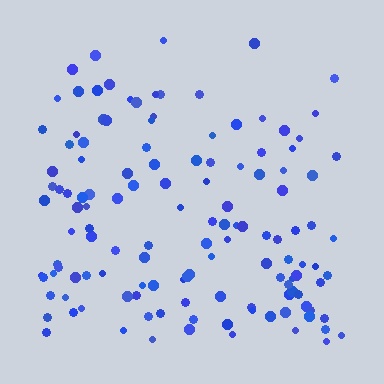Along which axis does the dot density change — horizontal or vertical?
Vertical.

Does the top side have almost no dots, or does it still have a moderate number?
Still a moderate number, just noticeably fewer than the bottom.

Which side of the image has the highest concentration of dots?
The bottom.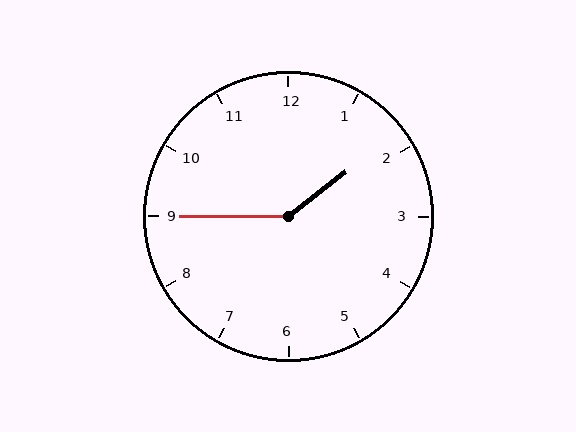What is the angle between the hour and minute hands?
Approximately 142 degrees.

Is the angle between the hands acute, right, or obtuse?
It is obtuse.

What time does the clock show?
1:45.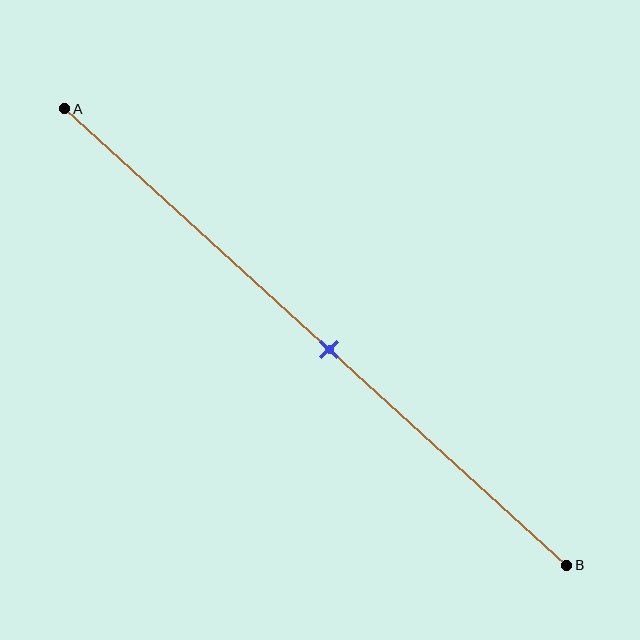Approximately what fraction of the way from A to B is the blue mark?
The blue mark is approximately 55% of the way from A to B.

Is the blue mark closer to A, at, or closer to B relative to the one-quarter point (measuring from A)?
The blue mark is closer to point B than the one-quarter point of segment AB.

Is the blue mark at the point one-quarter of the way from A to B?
No, the mark is at about 55% from A, not at the 25% one-quarter point.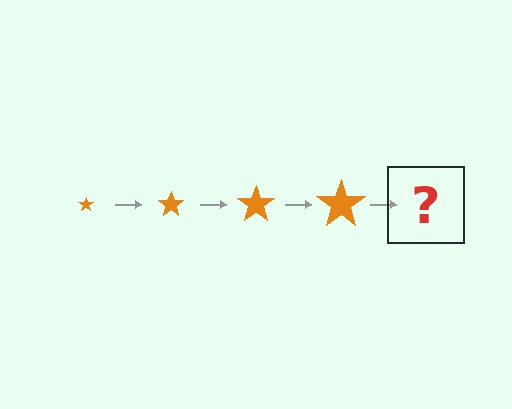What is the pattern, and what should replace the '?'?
The pattern is that the star gets progressively larger each step. The '?' should be an orange star, larger than the previous one.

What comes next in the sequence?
The next element should be an orange star, larger than the previous one.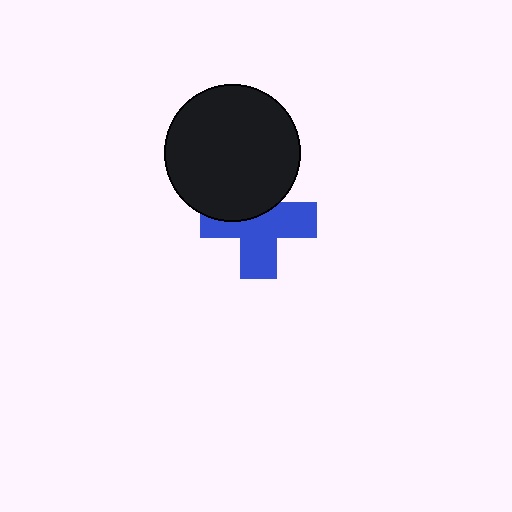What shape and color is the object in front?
The object in front is a black circle.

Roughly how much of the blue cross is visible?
About half of it is visible (roughly 62%).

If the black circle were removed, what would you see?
You would see the complete blue cross.